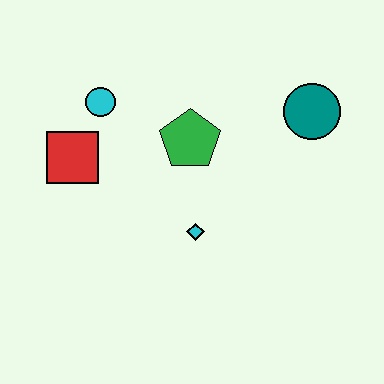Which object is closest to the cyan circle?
The red square is closest to the cyan circle.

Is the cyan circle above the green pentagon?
Yes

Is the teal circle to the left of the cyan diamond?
No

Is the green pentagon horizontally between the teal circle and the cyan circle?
Yes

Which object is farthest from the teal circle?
The red square is farthest from the teal circle.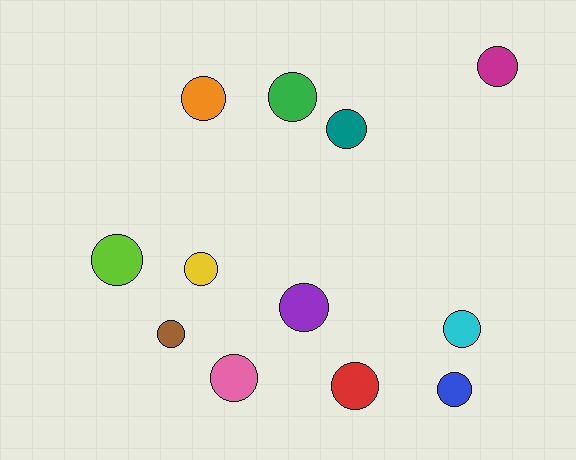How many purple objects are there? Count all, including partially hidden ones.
There is 1 purple object.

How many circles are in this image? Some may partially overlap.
There are 12 circles.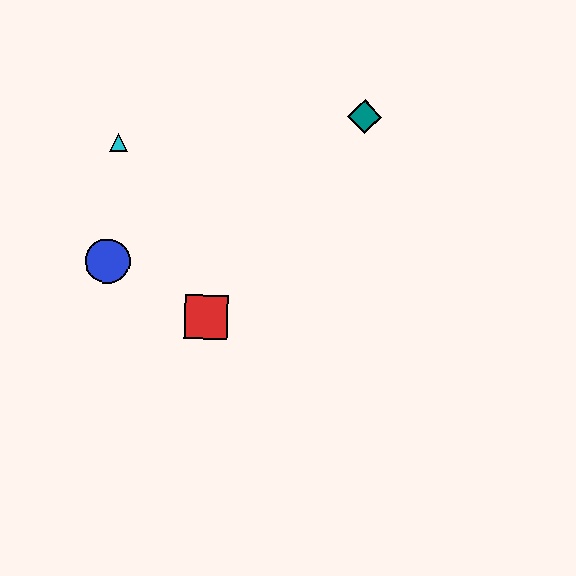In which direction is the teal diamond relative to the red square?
The teal diamond is above the red square.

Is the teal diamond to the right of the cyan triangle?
Yes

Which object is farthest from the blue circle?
The teal diamond is farthest from the blue circle.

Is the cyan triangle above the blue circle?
Yes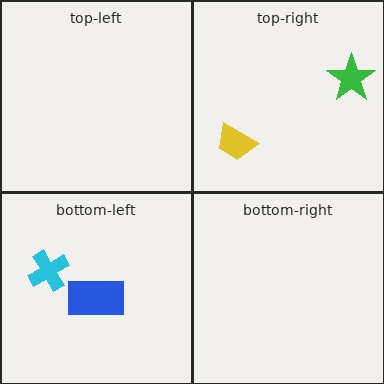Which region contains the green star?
The top-right region.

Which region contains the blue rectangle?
The bottom-left region.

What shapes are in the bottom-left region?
The blue rectangle, the cyan cross.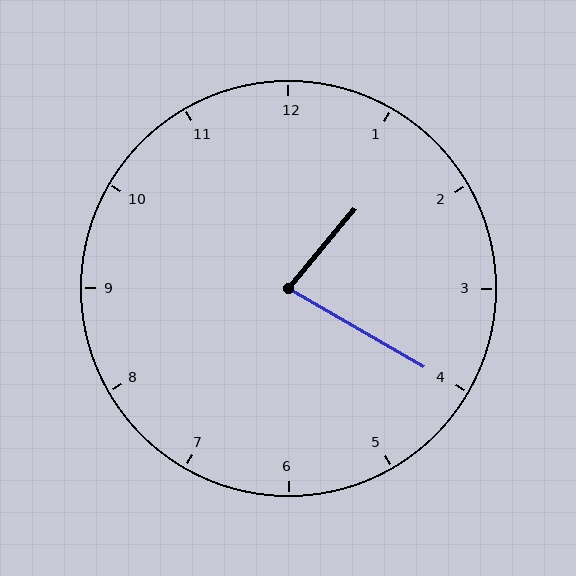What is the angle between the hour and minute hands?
Approximately 80 degrees.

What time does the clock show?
1:20.